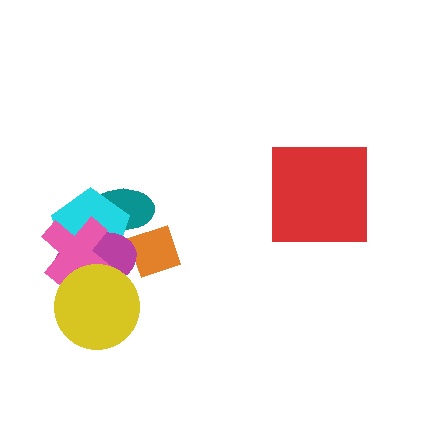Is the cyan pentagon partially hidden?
Yes, it is partially covered by another shape.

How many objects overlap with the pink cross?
3 objects overlap with the pink cross.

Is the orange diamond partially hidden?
Yes, it is partially covered by another shape.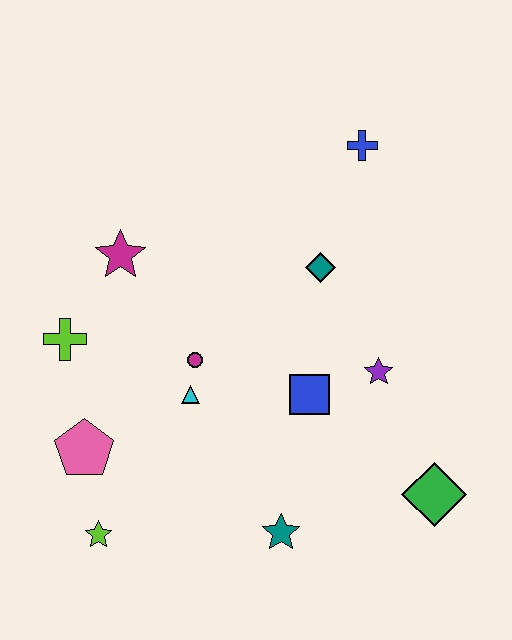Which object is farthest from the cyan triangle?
The blue cross is farthest from the cyan triangle.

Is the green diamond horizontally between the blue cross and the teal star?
No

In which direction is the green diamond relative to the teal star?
The green diamond is to the right of the teal star.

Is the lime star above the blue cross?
No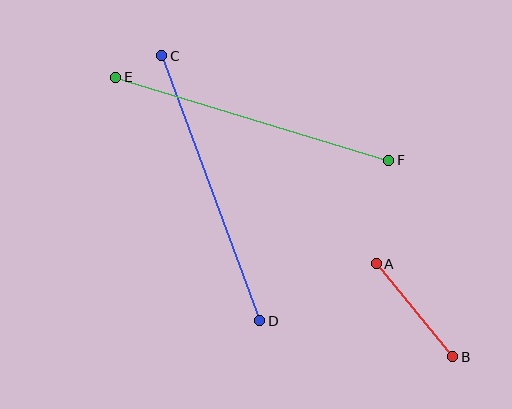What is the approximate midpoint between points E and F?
The midpoint is at approximately (252, 119) pixels.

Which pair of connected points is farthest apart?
Points E and F are farthest apart.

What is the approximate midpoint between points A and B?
The midpoint is at approximately (415, 310) pixels.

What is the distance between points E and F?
The distance is approximately 286 pixels.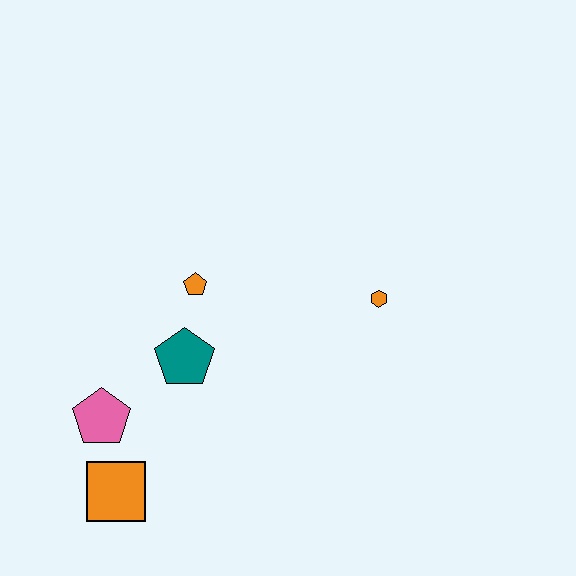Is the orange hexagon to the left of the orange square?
No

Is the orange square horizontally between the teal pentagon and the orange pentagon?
No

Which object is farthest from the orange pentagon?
The orange square is farthest from the orange pentagon.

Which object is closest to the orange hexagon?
The orange pentagon is closest to the orange hexagon.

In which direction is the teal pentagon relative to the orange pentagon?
The teal pentagon is below the orange pentagon.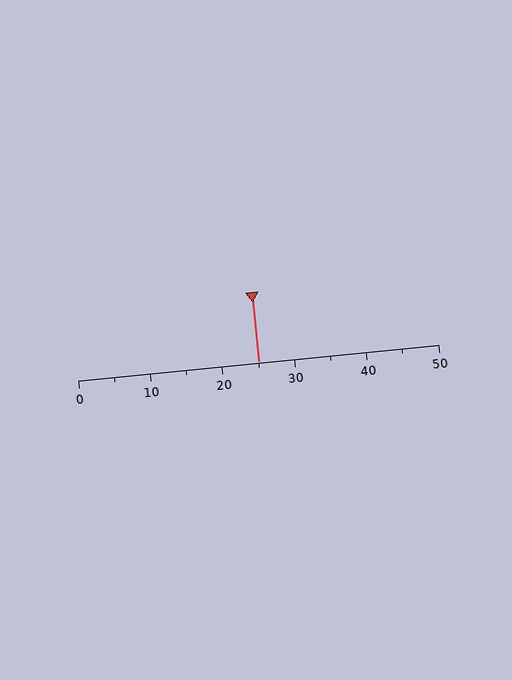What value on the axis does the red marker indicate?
The marker indicates approximately 25.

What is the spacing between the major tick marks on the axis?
The major ticks are spaced 10 apart.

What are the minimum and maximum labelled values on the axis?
The axis runs from 0 to 50.